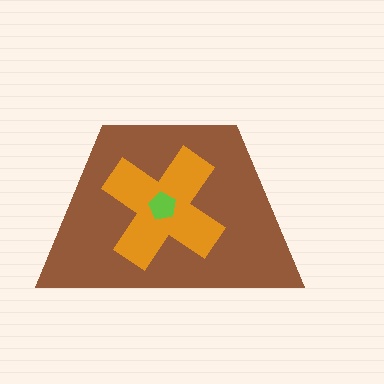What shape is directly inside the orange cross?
The lime pentagon.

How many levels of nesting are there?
3.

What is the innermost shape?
The lime pentagon.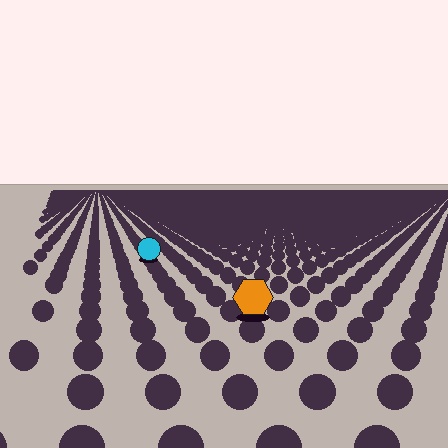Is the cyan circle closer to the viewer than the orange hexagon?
No. The orange hexagon is closer — you can tell from the texture gradient: the ground texture is coarser near it.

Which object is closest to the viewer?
The orange hexagon is closest. The texture marks near it are larger and more spread out.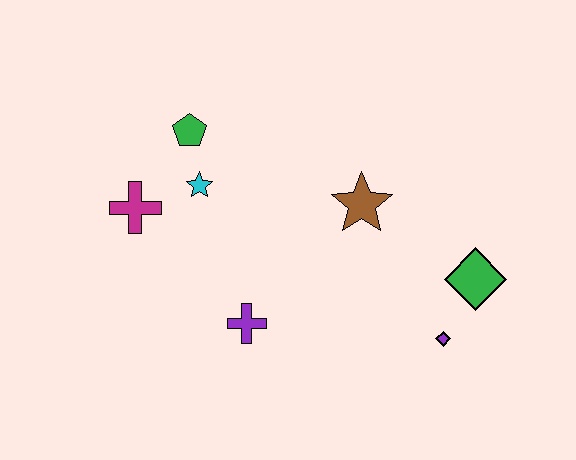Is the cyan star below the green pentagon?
Yes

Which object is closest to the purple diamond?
The green diamond is closest to the purple diamond.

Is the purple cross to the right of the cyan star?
Yes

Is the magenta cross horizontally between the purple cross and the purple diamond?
No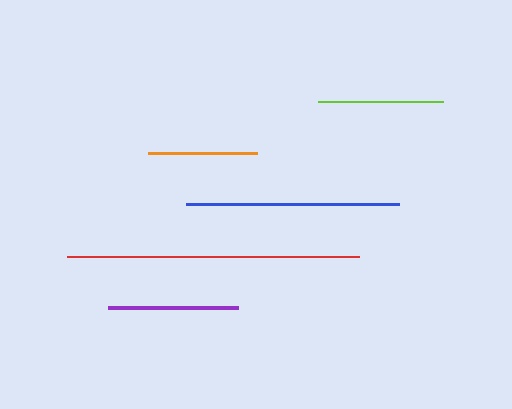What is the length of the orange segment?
The orange segment is approximately 109 pixels long.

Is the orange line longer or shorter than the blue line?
The blue line is longer than the orange line.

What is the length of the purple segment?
The purple segment is approximately 131 pixels long.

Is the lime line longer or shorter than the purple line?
The purple line is longer than the lime line.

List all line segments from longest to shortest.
From longest to shortest: red, blue, purple, lime, orange.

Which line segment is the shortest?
The orange line is the shortest at approximately 109 pixels.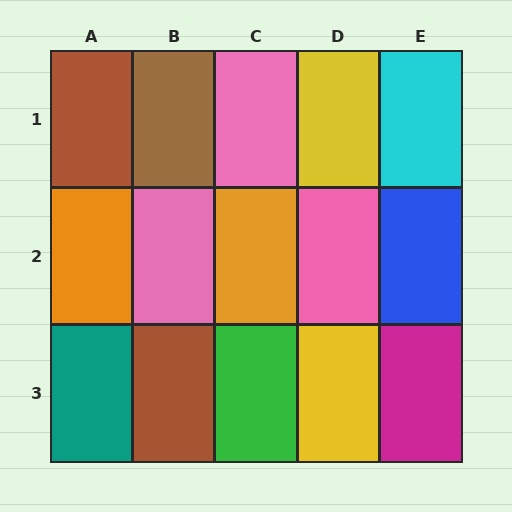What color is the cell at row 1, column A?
Brown.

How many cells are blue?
1 cell is blue.